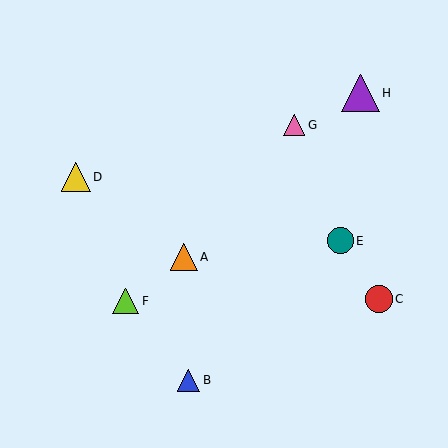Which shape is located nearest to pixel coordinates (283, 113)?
The pink triangle (labeled G) at (294, 125) is nearest to that location.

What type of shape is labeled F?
Shape F is a lime triangle.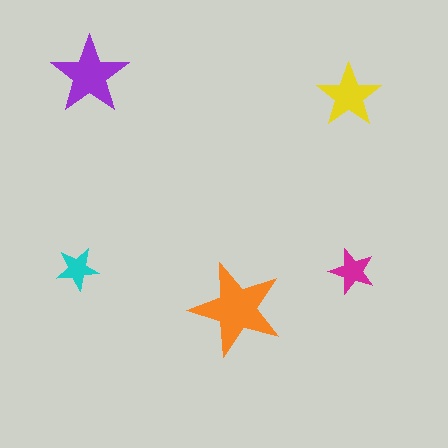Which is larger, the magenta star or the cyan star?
The magenta one.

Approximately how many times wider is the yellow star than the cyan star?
About 1.5 times wider.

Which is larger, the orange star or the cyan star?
The orange one.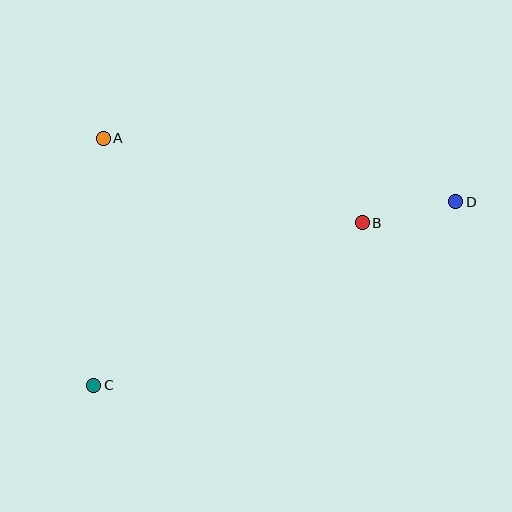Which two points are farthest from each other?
Points C and D are farthest from each other.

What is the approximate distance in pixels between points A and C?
The distance between A and C is approximately 247 pixels.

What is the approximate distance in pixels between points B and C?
The distance between B and C is approximately 314 pixels.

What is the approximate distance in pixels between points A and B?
The distance between A and B is approximately 272 pixels.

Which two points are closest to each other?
Points B and D are closest to each other.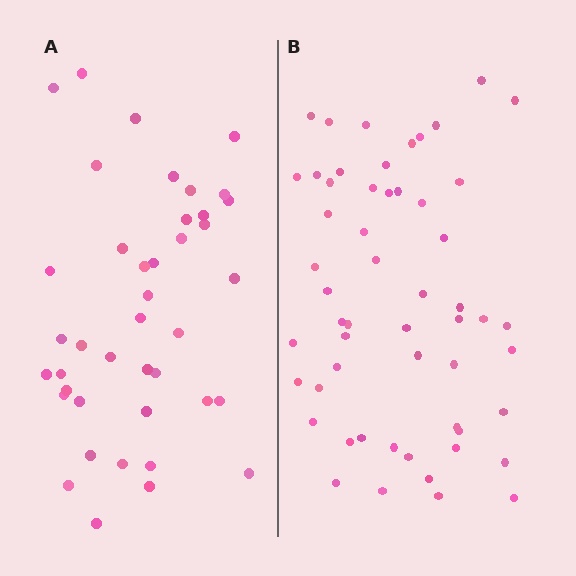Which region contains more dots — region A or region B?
Region B (the right region) has more dots.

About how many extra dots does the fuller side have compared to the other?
Region B has approximately 15 more dots than region A.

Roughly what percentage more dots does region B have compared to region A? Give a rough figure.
About 35% more.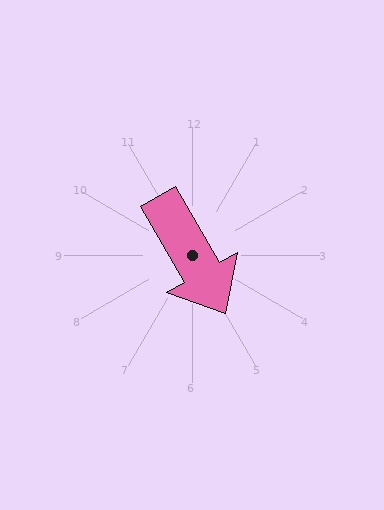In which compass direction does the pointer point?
Southeast.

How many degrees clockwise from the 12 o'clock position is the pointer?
Approximately 150 degrees.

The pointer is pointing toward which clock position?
Roughly 5 o'clock.